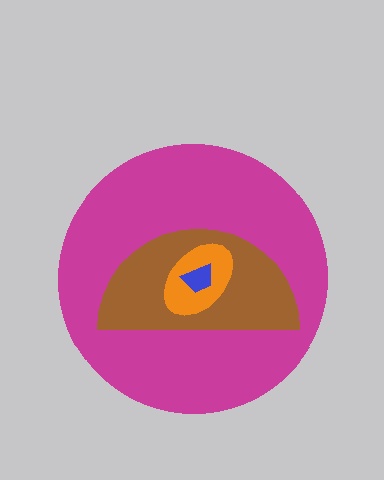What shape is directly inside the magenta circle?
The brown semicircle.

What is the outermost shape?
The magenta circle.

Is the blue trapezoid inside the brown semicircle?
Yes.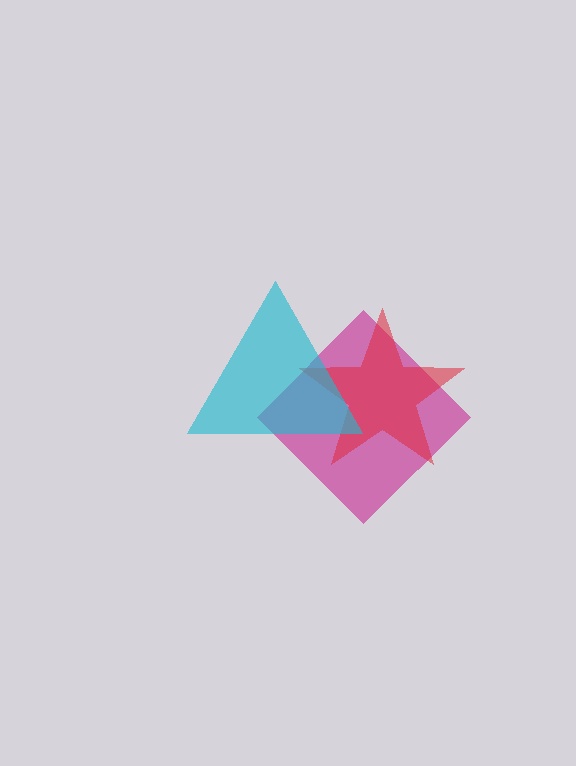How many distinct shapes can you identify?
There are 3 distinct shapes: a magenta diamond, a red star, a cyan triangle.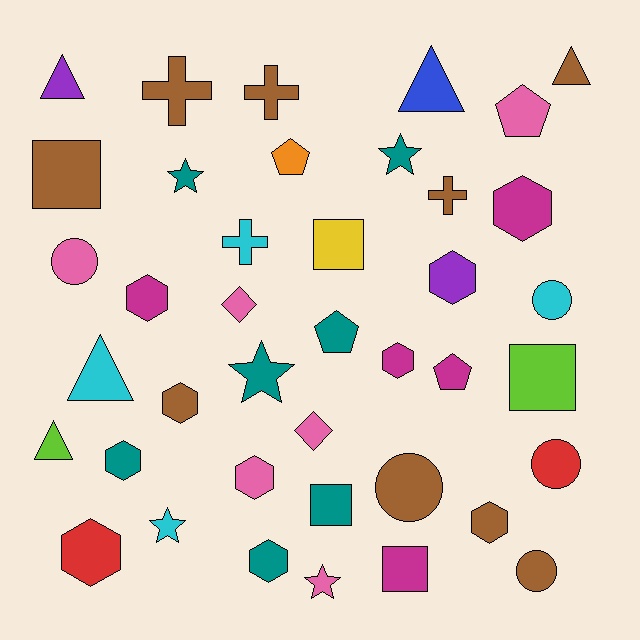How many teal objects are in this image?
There are 7 teal objects.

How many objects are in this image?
There are 40 objects.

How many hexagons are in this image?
There are 10 hexagons.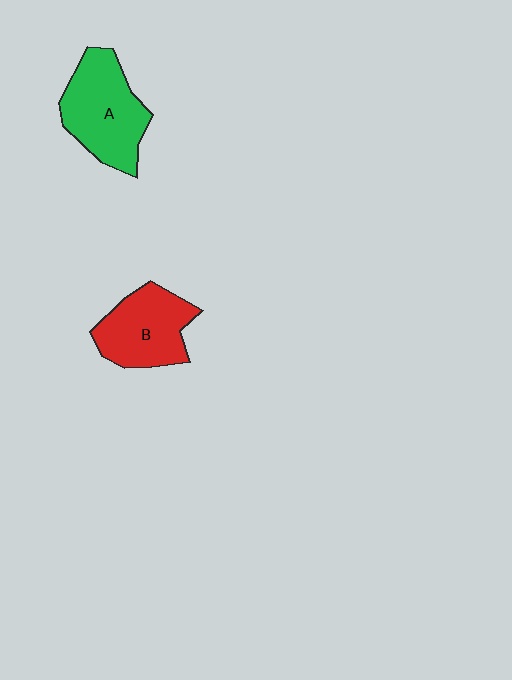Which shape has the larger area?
Shape A (green).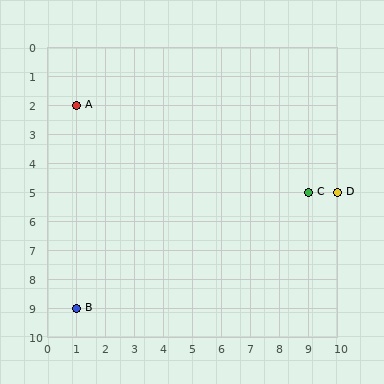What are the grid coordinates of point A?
Point A is at grid coordinates (1, 2).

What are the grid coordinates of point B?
Point B is at grid coordinates (1, 9).